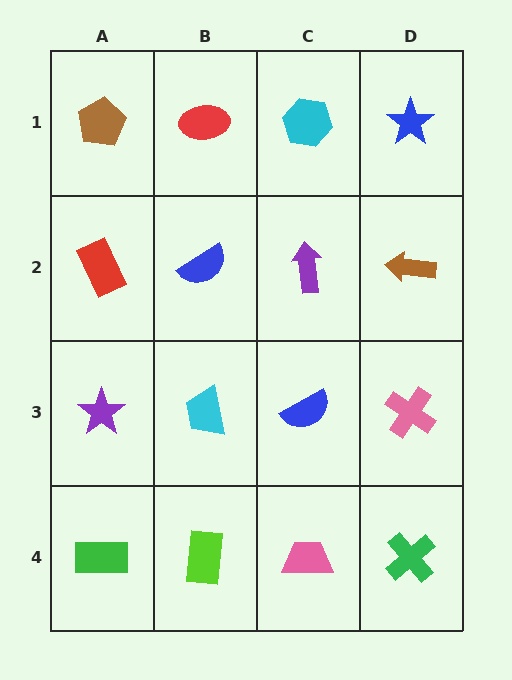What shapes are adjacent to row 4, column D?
A pink cross (row 3, column D), a pink trapezoid (row 4, column C).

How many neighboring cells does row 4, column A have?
2.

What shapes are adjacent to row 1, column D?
A brown arrow (row 2, column D), a cyan hexagon (row 1, column C).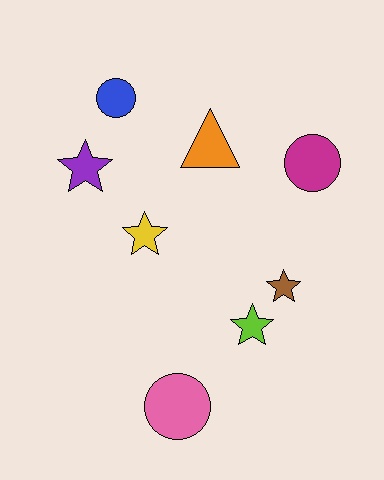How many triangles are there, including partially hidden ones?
There is 1 triangle.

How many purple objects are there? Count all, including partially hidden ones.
There is 1 purple object.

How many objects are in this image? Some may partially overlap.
There are 8 objects.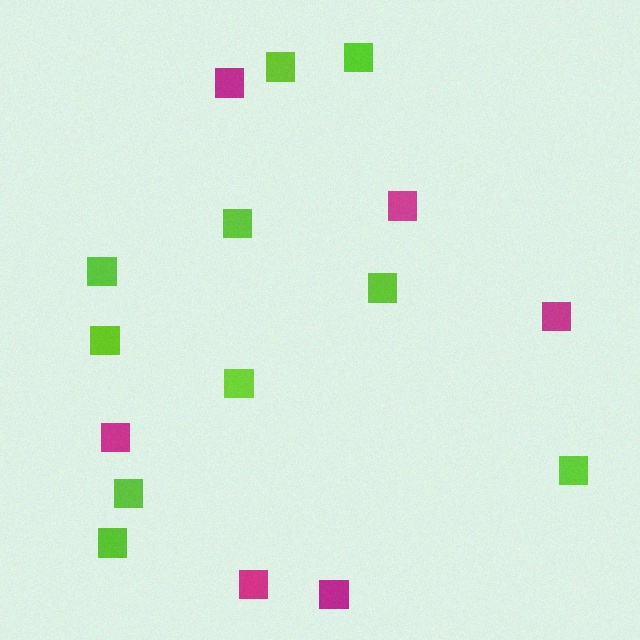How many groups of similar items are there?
There are 2 groups: one group of lime squares (10) and one group of magenta squares (6).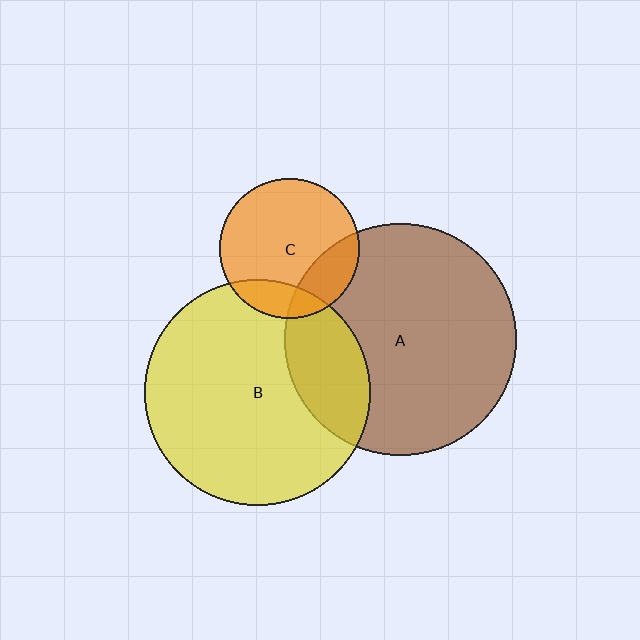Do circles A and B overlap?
Yes.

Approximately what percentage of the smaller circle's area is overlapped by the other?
Approximately 25%.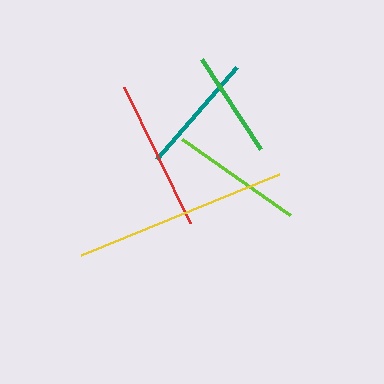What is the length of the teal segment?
The teal segment is approximately 122 pixels long.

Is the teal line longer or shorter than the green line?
The teal line is longer than the green line.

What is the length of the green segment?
The green segment is approximately 108 pixels long.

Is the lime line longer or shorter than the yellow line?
The yellow line is longer than the lime line.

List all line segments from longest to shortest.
From longest to shortest: yellow, red, lime, teal, green.